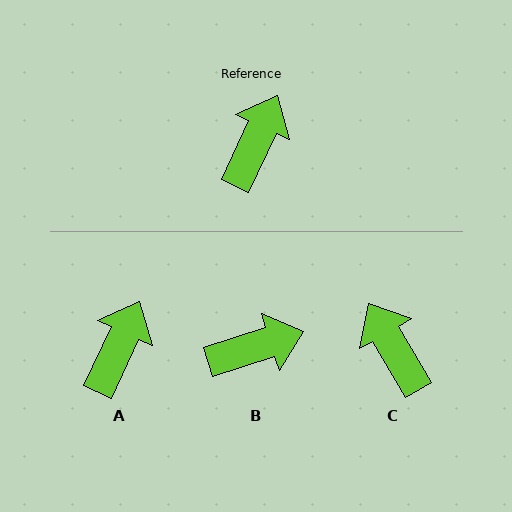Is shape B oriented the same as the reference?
No, it is off by about 47 degrees.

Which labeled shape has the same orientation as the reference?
A.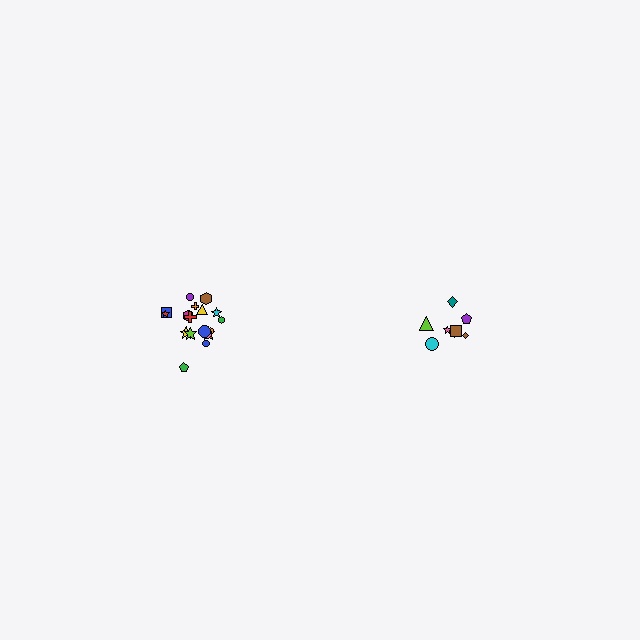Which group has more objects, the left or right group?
The left group.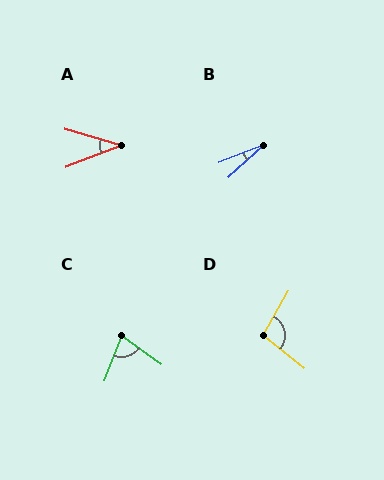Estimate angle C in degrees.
Approximately 76 degrees.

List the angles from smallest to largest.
B (21°), A (37°), C (76°), D (98°).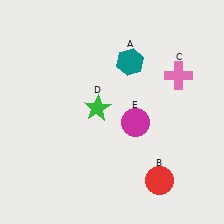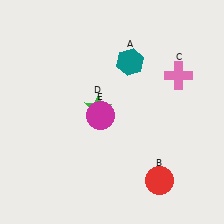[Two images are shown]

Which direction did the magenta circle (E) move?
The magenta circle (E) moved left.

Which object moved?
The magenta circle (E) moved left.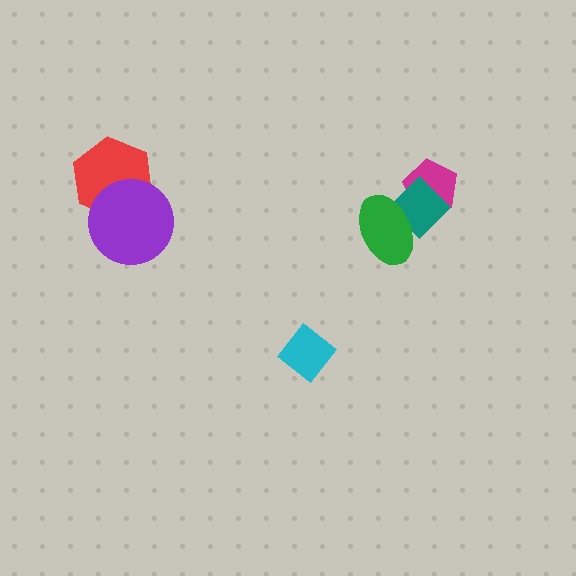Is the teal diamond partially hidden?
Yes, it is partially covered by another shape.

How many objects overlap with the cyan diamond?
0 objects overlap with the cyan diamond.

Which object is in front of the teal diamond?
The green ellipse is in front of the teal diamond.